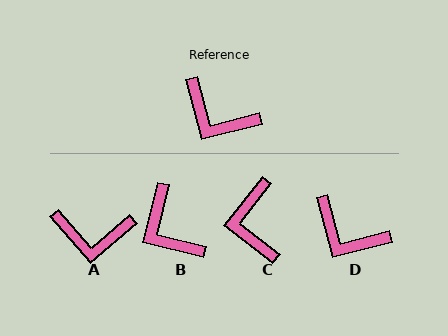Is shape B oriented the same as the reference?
No, it is off by about 29 degrees.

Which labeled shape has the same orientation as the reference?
D.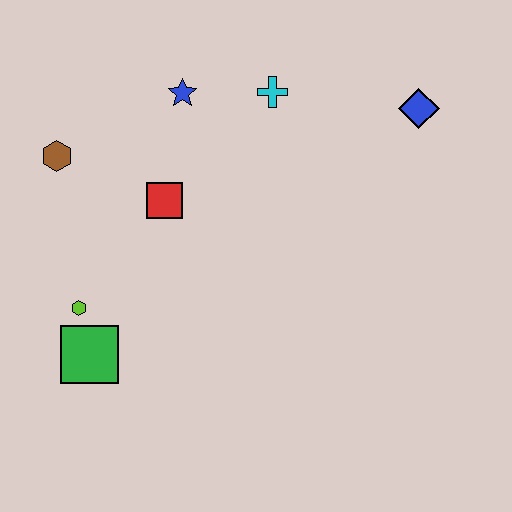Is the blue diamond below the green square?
No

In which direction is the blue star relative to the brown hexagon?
The blue star is to the right of the brown hexagon.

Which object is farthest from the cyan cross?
The green square is farthest from the cyan cross.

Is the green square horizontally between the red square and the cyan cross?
No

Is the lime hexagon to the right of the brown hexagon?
Yes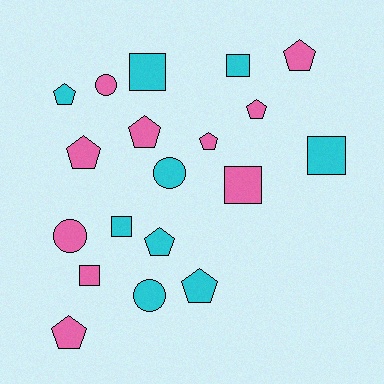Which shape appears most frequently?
Pentagon, with 9 objects.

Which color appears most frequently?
Pink, with 10 objects.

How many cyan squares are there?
There are 4 cyan squares.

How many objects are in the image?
There are 19 objects.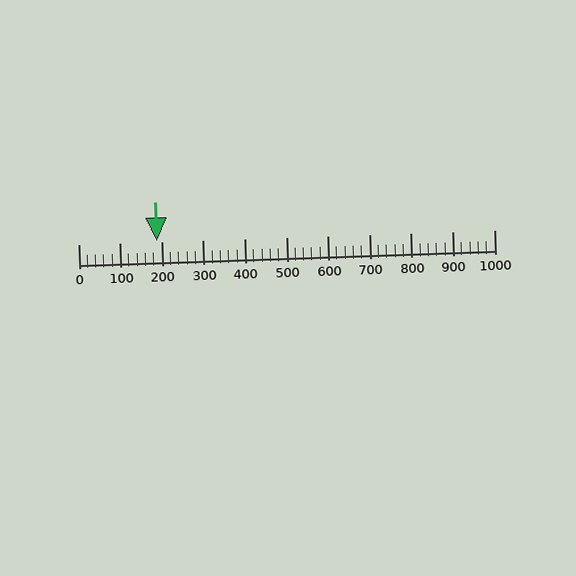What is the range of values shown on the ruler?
The ruler shows values from 0 to 1000.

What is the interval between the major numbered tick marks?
The major tick marks are spaced 100 units apart.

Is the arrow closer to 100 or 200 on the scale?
The arrow is closer to 200.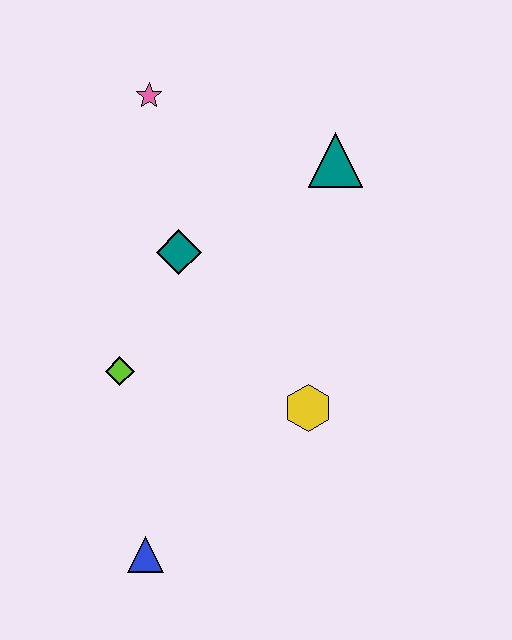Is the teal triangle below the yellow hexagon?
No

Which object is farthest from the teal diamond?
The blue triangle is farthest from the teal diamond.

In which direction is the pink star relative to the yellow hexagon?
The pink star is above the yellow hexagon.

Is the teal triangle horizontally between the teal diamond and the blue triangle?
No